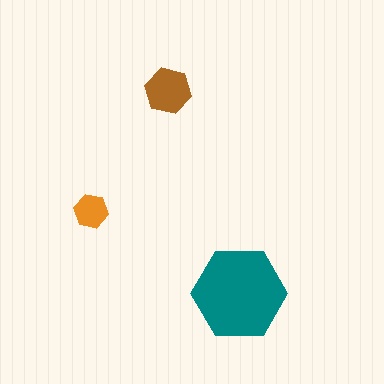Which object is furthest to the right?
The teal hexagon is rightmost.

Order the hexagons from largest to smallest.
the teal one, the brown one, the orange one.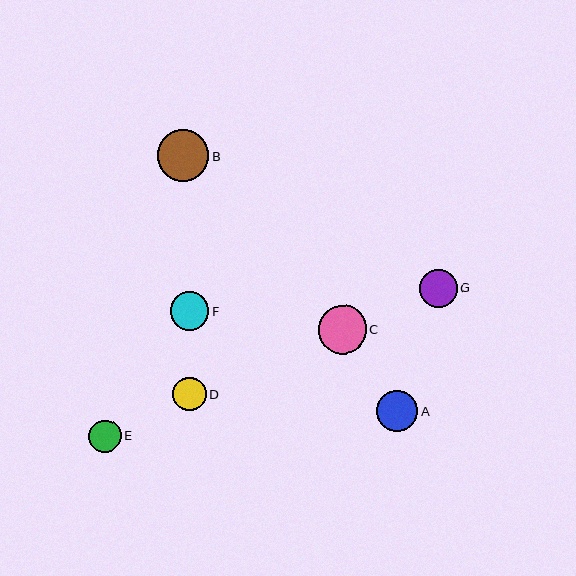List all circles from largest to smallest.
From largest to smallest: B, C, A, F, G, D, E.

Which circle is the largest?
Circle B is the largest with a size of approximately 51 pixels.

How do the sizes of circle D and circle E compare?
Circle D and circle E are approximately the same size.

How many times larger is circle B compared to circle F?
Circle B is approximately 1.3 times the size of circle F.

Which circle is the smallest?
Circle E is the smallest with a size of approximately 32 pixels.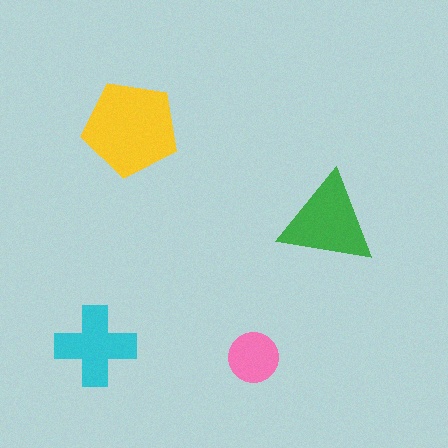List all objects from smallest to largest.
The pink circle, the cyan cross, the green triangle, the yellow pentagon.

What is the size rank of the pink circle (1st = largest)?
4th.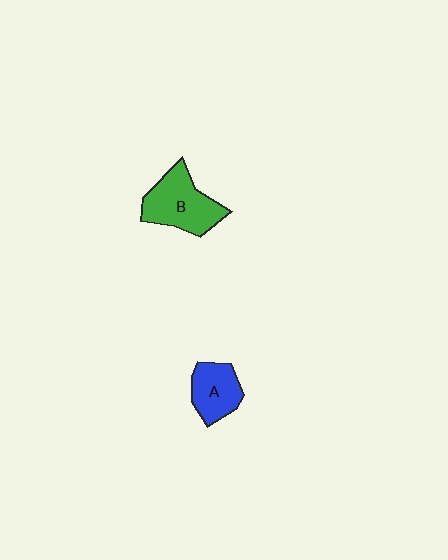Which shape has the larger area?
Shape B (green).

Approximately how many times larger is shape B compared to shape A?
Approximately 1.5 times.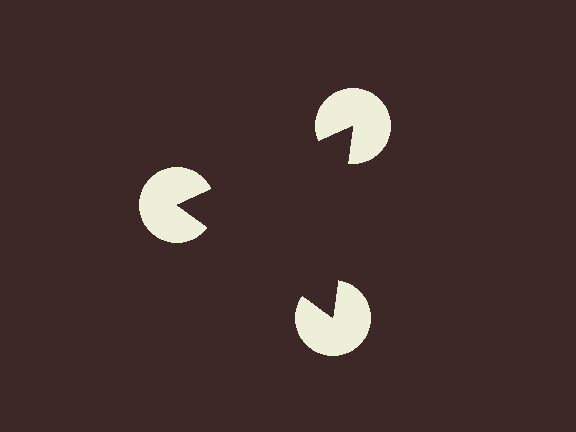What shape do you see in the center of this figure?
An illusory triangle — its edges are inferred from the aligned wedge cuts in the pac-man discs, not physically drawn.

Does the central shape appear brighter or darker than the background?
It typically appears slightly darker than the background, even though no actual brightness change is drawn.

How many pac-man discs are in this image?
There are 3 — one at each vertex of the illusory triangle.